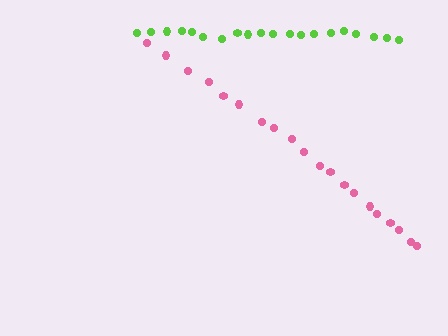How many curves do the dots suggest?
There are 2 distinct paths.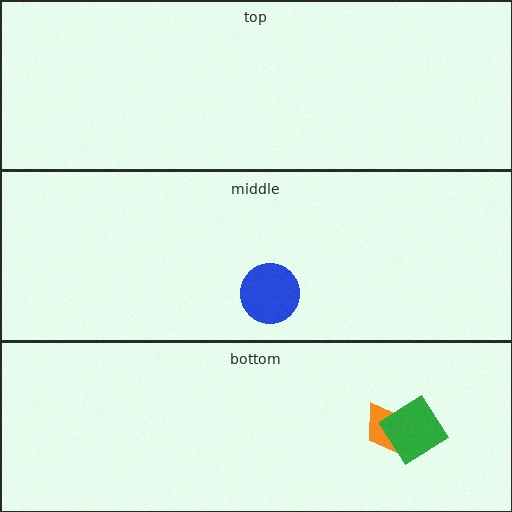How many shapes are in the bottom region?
2.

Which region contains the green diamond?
The bottom region.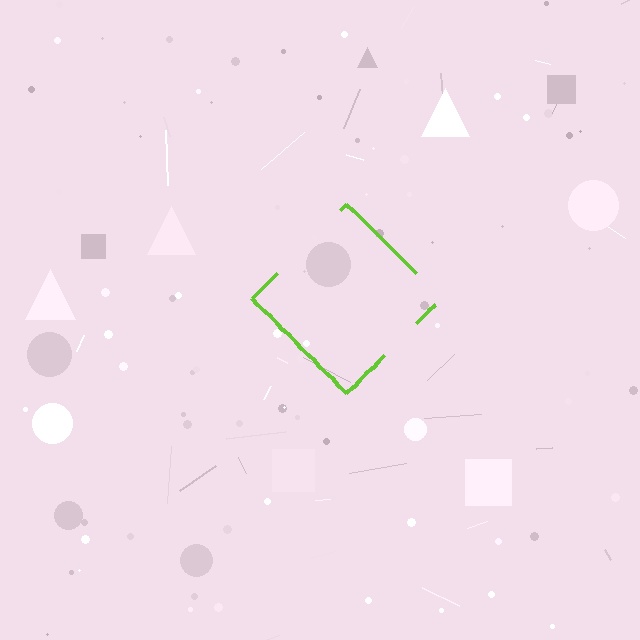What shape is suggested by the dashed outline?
The dashed outline suggests a diamond.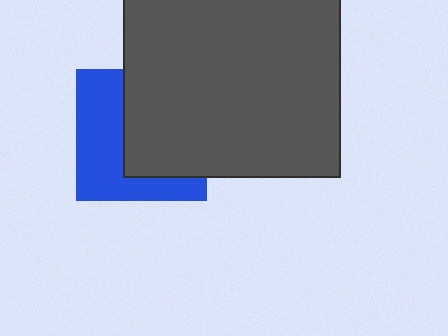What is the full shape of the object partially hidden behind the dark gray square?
The partially hidden object is a blue square.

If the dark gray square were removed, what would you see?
You would see the complete blue square.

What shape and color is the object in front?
The object in front is a dark gray square.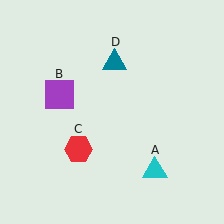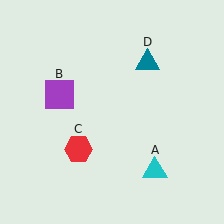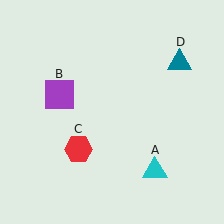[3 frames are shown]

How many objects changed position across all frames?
1 object changed position: teal triangle (object D).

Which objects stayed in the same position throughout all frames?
Cyan triangle (object A) and purple square (object B) and red hexagon (object C) remained stationary.